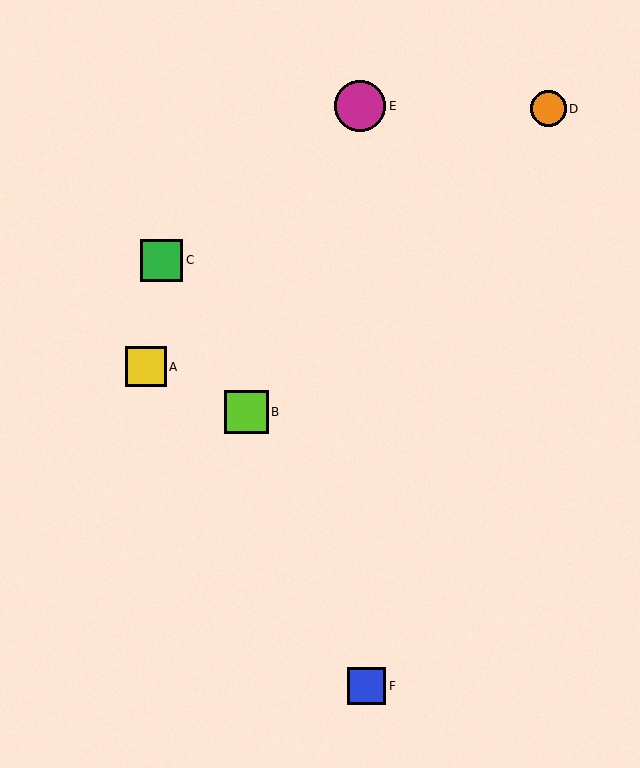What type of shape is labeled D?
Shape D is an orange circle.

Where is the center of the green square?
The center of the green square is at (162, 260).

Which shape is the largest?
The magenta circle (labeled E) is the largest.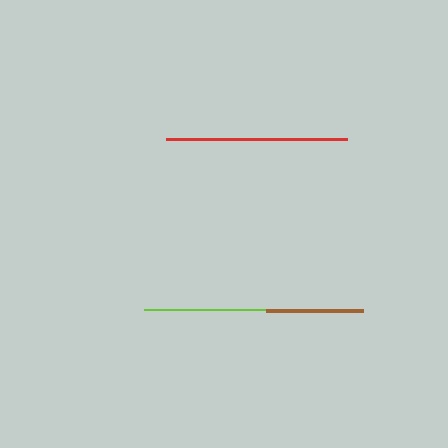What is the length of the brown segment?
The brown segment is approximately 96 pixels long.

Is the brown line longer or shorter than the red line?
The red line is longer than the brown line.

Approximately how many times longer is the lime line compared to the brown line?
The lime line is approximately 1.7 times the length of the brown line.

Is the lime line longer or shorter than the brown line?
The lime line is longer than the brown line.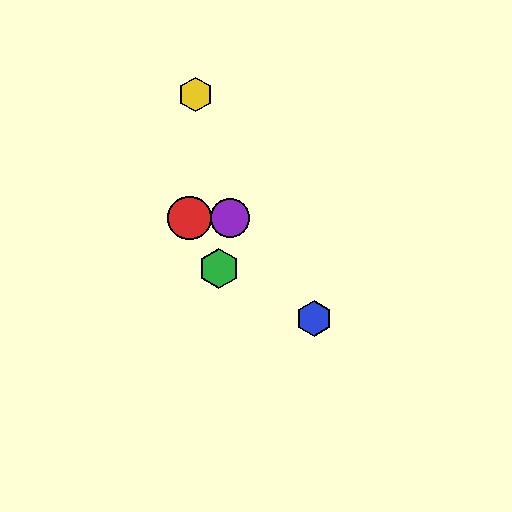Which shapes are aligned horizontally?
The red circle, the purple circle are aligned horizontally.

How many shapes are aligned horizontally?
2 shapes (the red circle, the purple circle) are aligned horizontally.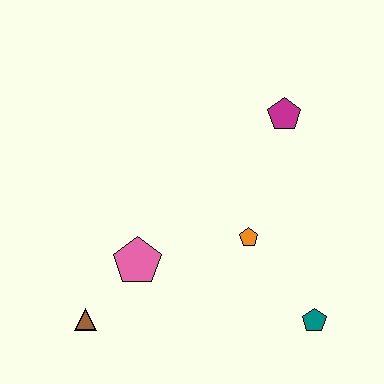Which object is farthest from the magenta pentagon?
The brown triangle is farthest from the magenta pentagon.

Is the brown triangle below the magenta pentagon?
Yes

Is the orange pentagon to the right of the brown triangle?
Yes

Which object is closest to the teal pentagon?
The orange pentagon is closest to the teal pentagon.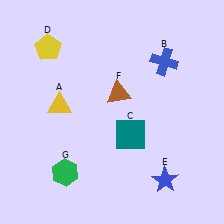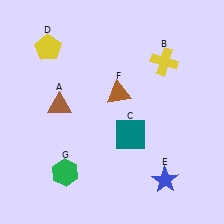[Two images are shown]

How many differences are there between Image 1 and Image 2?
There are 2 differences between the two images.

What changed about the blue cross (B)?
In Image 1, B is blue. In Image 2, it changed to yellow.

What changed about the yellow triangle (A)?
In Image 1, A is yellow. In Image 2, it changed to brown.